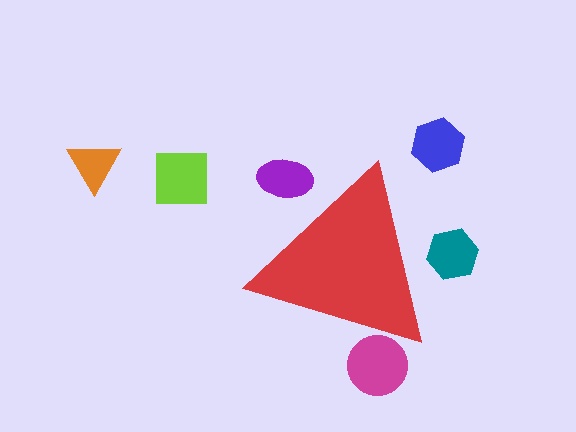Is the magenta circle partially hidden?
Yes, the magenta circle is partially hidden behind the red triangle.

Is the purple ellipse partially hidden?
Yes, the purple ellipse is partially hidden behind the red triangle.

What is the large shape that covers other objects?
A red triangle.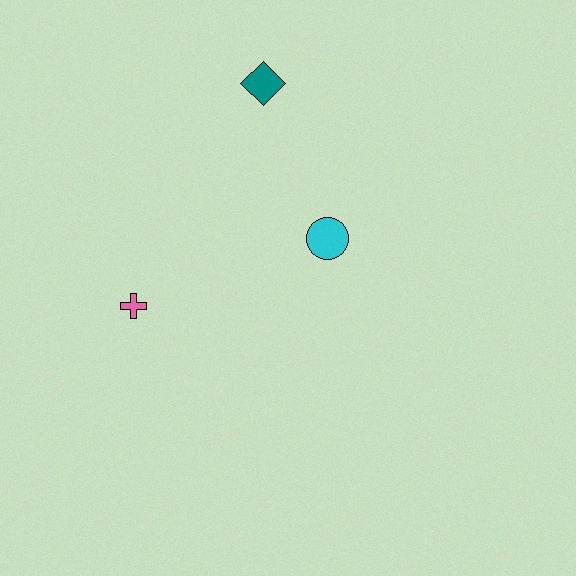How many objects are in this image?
There are 3 objects.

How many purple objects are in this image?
There are no purple objects.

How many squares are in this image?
There are no squares.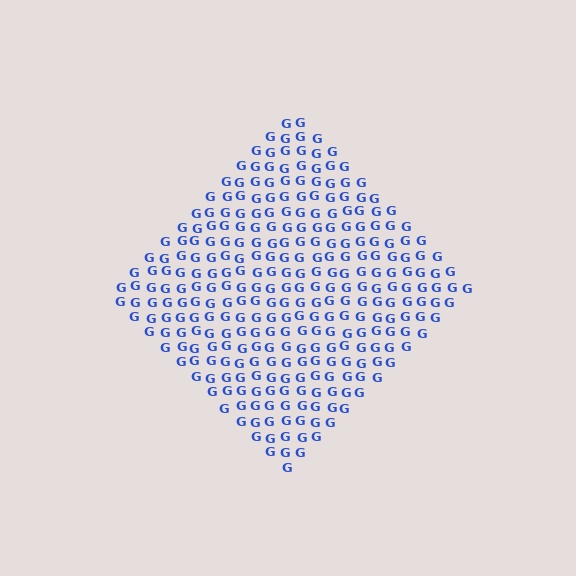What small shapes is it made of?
It is made of small letter G's.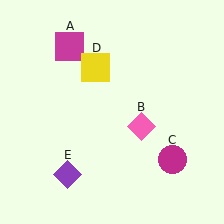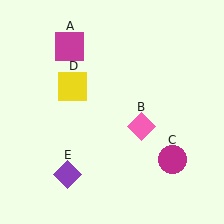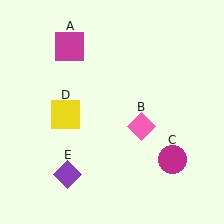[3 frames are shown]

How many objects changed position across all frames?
1 object changed position: yellow square (object D).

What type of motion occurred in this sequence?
The yellow square (object D) rotated counterclockwise around the center of the scene.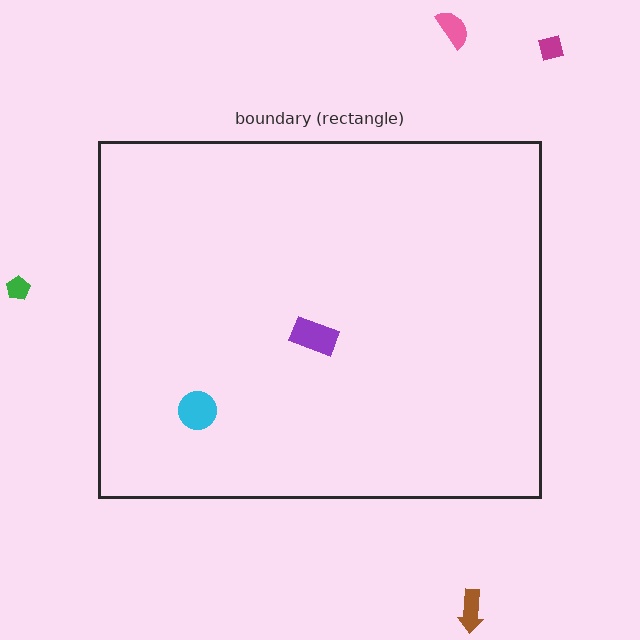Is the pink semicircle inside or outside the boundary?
Outside.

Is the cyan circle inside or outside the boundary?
Inside.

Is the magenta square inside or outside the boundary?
Outside.